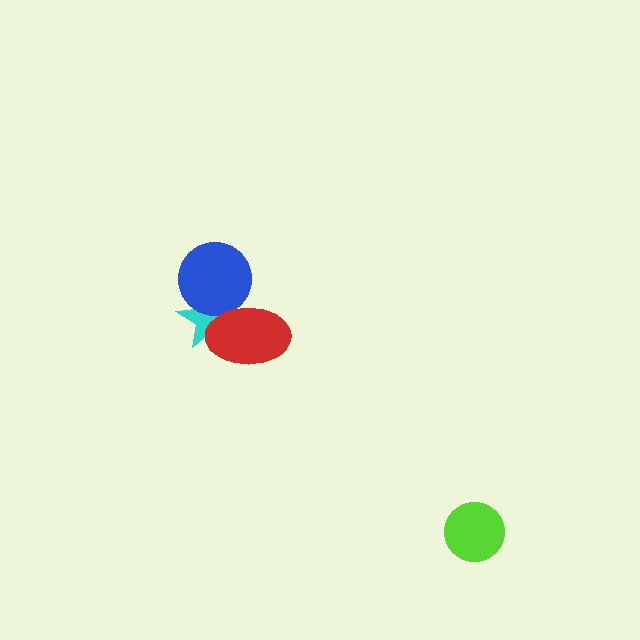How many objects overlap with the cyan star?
2 objects overlap with the cyan star.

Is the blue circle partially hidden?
Yes, it is partially covered by another shape.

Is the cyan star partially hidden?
Yes, it is partially covered by another shape.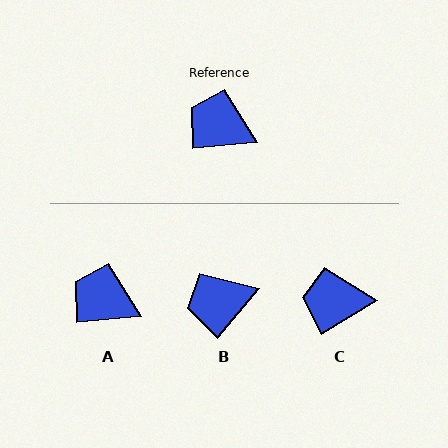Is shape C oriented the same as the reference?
No, it is off by about 25 degrees.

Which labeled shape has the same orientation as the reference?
A.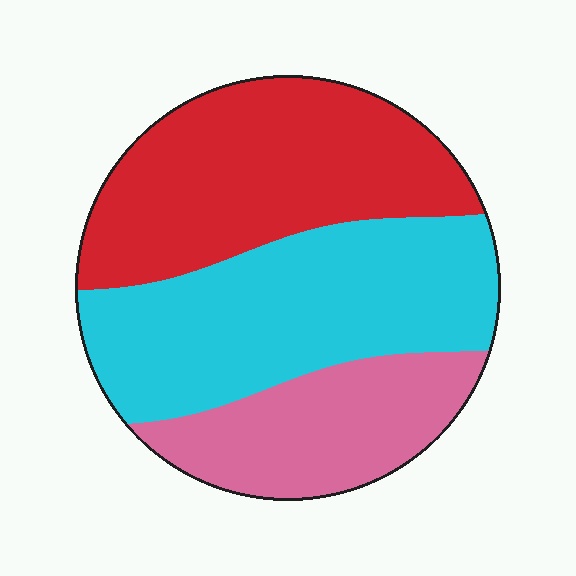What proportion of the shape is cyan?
Cyan takes up about two fifths (2/5) of the shape.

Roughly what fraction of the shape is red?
Red takes up between a quarter and a half of the shape.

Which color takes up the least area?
Pink, at roughly 25%.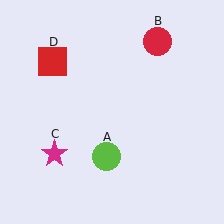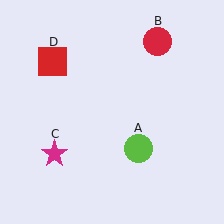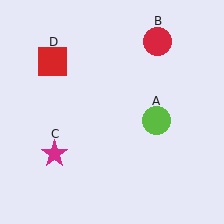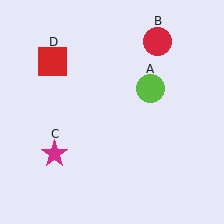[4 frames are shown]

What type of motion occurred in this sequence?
The lime circle (object A) rotated counterclockwise around the center of the scene.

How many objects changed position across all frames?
1 object changed position: lime circle (object A).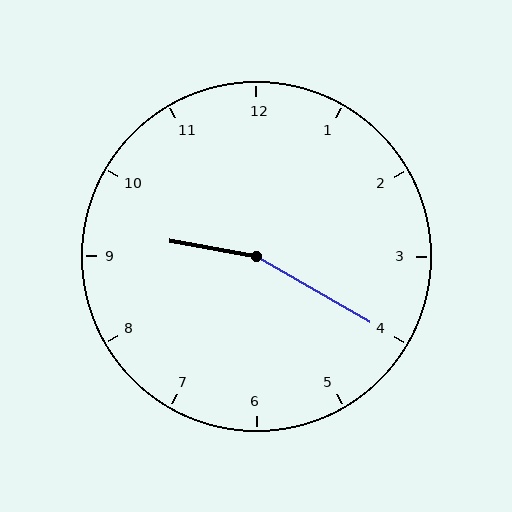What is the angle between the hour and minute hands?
Approximately 160 degrees.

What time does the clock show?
9:20.